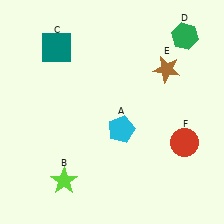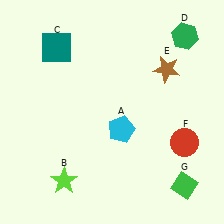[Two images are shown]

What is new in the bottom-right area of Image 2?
A green diamond (G) was added in the bottom-right area of Image 2.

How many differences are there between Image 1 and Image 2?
There is 1 difference between the two images.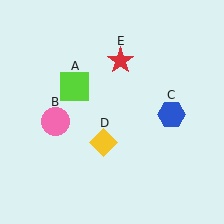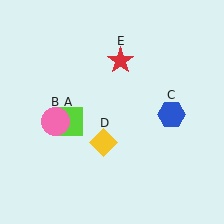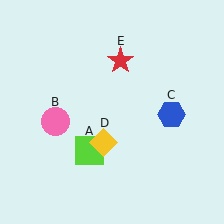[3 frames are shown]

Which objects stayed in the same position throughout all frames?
Pink circle (object B) and blue hexagon (object C) and yellow diamond (object D) and red star (object E) remained stationary.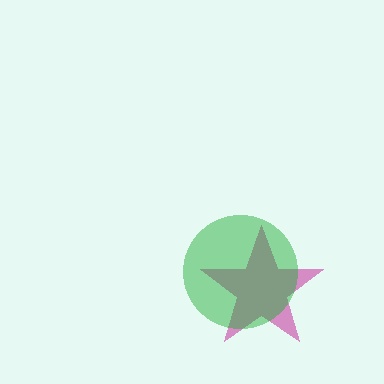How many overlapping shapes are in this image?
There are 2 overlapping shapes in the image.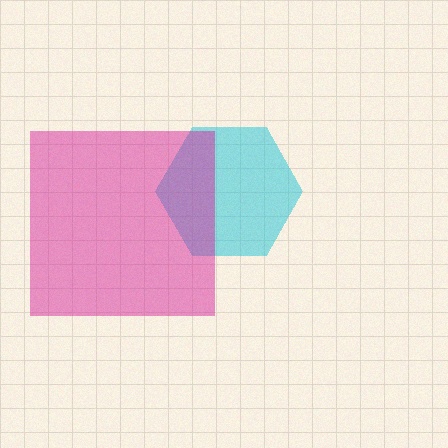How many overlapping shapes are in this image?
There are 2 overlapping shapes in the image.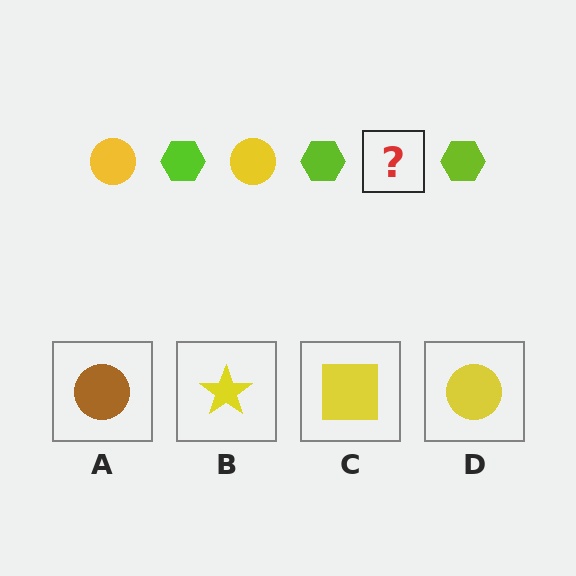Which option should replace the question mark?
Option D.